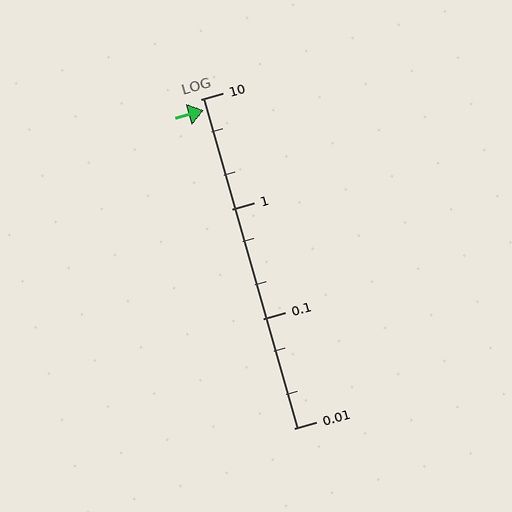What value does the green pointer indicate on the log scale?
The pointer indicates approximately 7.9.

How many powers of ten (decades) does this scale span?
The scale spans 3 decades, from 0.01 to 10.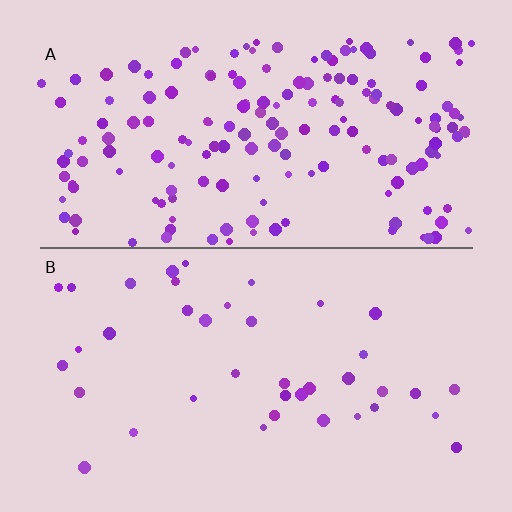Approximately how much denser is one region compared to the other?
Approximately 4.3× — region A over region B.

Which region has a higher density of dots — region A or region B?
A (the top).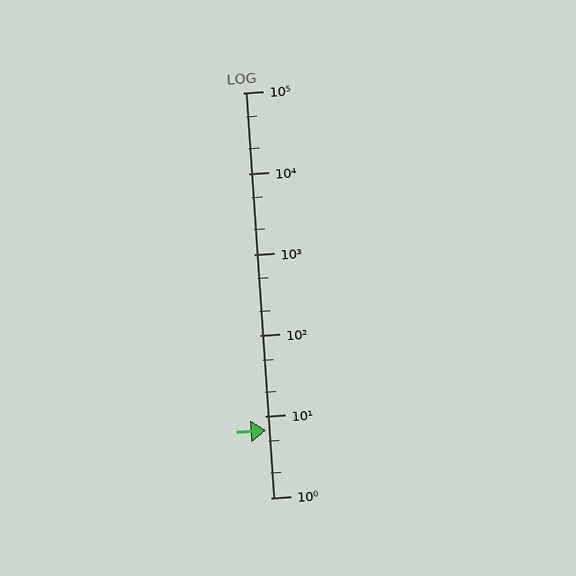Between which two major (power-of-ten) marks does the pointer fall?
The pointer is between 1 and 10.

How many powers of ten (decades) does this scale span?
The scale spans 5 decades, from 1 to 100000.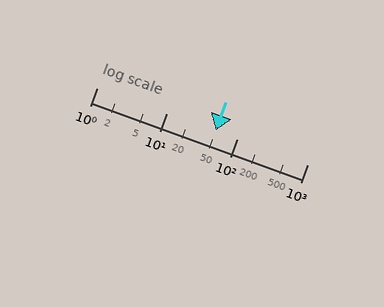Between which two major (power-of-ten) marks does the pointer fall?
The pointer is between 10 and 100.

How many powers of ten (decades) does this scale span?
The scale spans 3 decades, from 1 to 1000.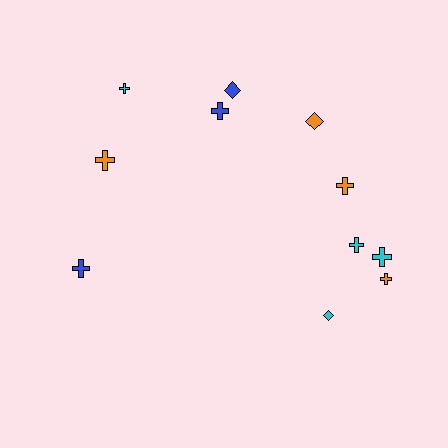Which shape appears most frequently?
Cross, with 8 objects.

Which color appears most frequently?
Orange, with 4 objects.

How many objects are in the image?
There are 11 objects.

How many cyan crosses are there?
There are 3 cyan crosses.